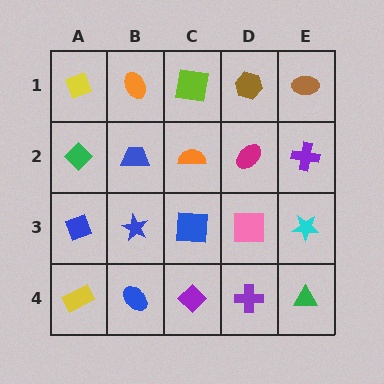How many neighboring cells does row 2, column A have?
3.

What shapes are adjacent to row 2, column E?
A brown ellipse (row 1, column E), a cyan star (row 3, column E), a magenta ellipse (row 2, column D).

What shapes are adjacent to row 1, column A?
A green diamond (row 2, column A), an orange ellipse (row 1, column B).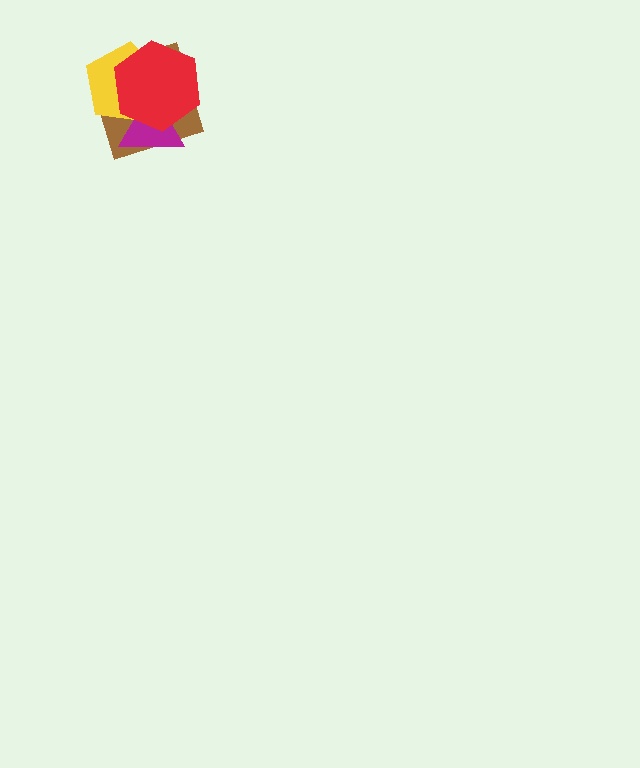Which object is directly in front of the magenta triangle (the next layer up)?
The yellow pentagon is directly in front of the magenta triangle.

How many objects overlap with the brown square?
3 objects overlap with the brown square.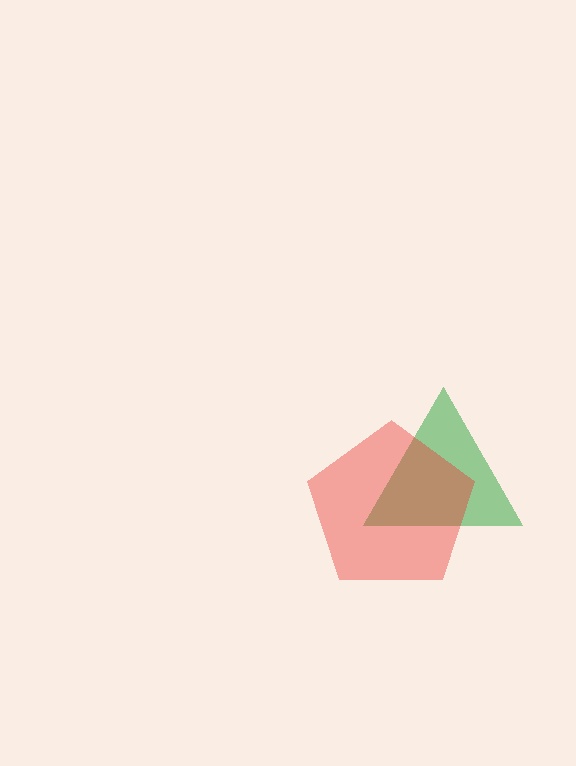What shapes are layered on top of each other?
The layered shapes are: a green triangle, a red pentagon.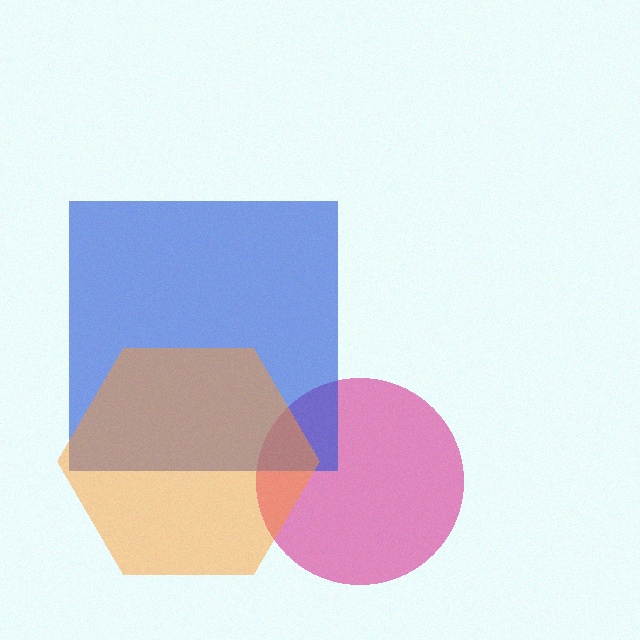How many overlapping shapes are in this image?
There are 3 overlapping shapes in the image.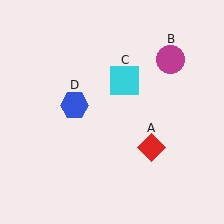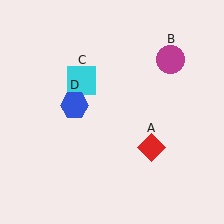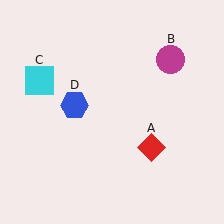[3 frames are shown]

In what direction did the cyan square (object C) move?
The cyan square (object C) moved left.